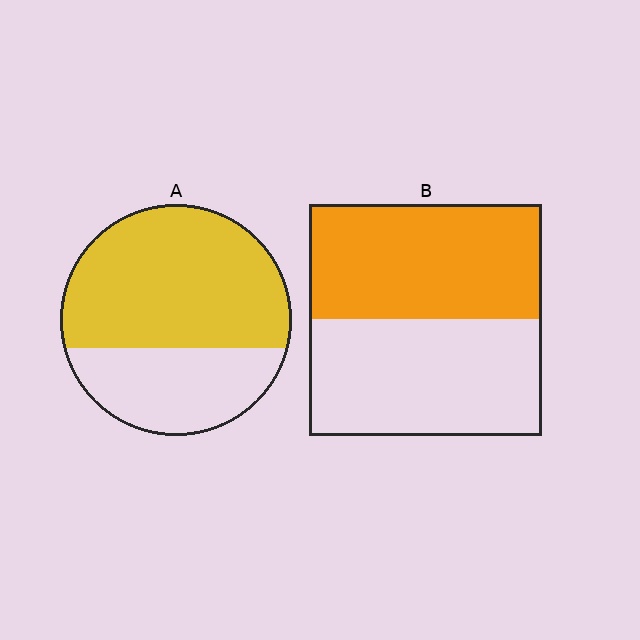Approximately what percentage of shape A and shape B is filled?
A is approximately 65% and B is approximately 50%.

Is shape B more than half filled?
Roughly half.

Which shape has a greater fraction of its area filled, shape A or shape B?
Shape A.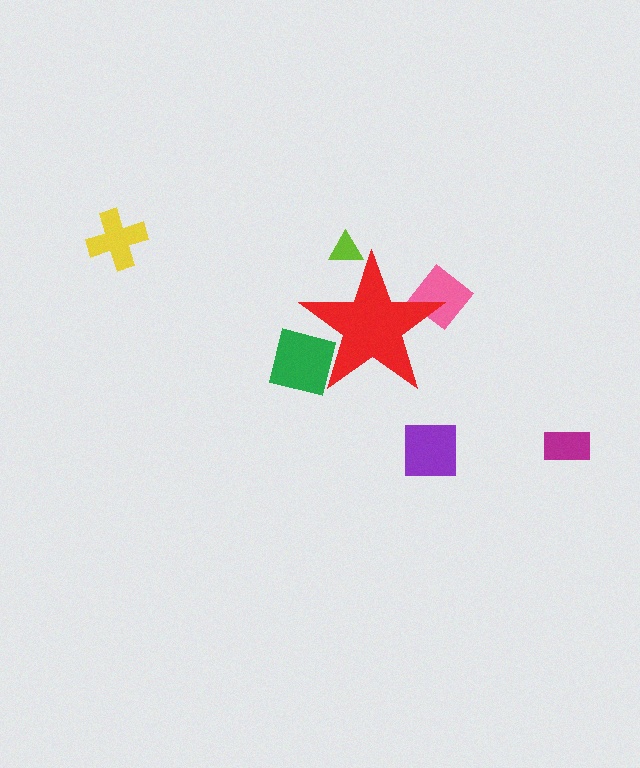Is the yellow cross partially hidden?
No, the yellow cross is fully visible.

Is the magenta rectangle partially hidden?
No, the magenta rectangle is fully visible.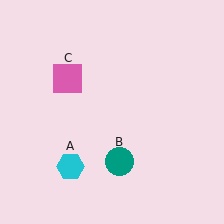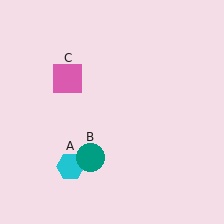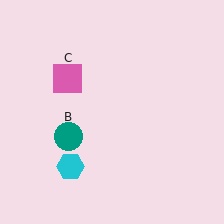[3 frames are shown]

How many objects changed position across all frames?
1 object changed position: teal circle (object B).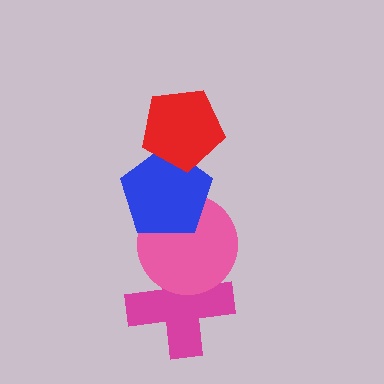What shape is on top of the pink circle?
The blue pentagon is on top of the pink circle.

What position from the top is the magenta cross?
The magenta cross is 4th from the top.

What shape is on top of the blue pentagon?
The red pentagon is on top of the blue pentagon.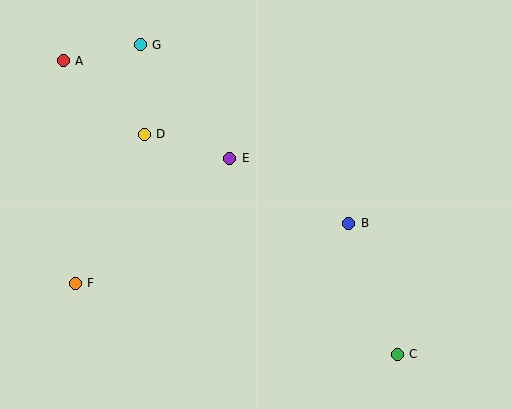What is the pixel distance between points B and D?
The distance between B and D is 223 pixels.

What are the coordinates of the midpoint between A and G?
The midpoint between A and G is at (102, 53).